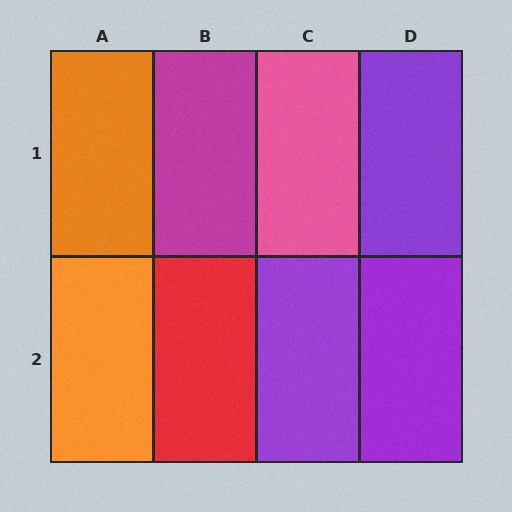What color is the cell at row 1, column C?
Pink.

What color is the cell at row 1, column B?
Magenta.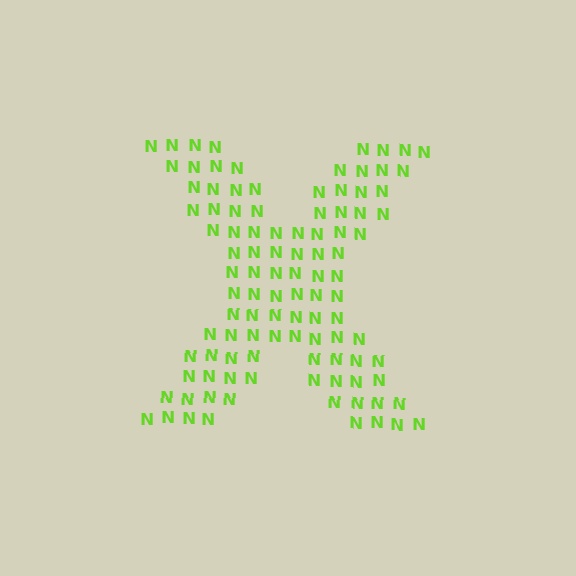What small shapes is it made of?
It is made of small letter N's.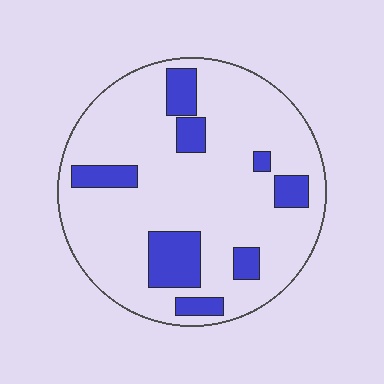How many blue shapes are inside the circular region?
8.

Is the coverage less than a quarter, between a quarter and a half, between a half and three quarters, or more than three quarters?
Less than a quarter.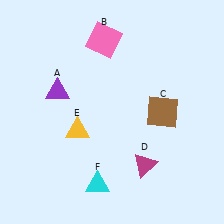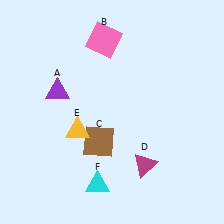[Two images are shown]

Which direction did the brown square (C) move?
The brown square (C) moved left.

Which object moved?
The brown square (C) moved left.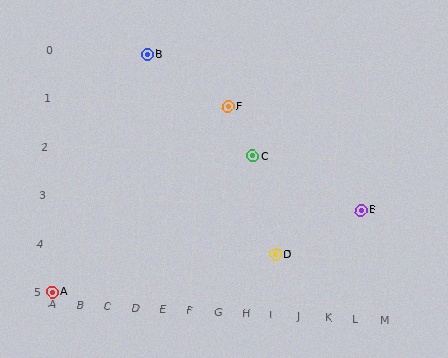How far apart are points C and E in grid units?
Points C and E are 4 columns and 1 row apart (about 4.1 grid units diagonally).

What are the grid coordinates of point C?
Point C is at grid coordinates (H, 2).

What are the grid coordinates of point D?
Point D is at grid coordinates (I, 4).